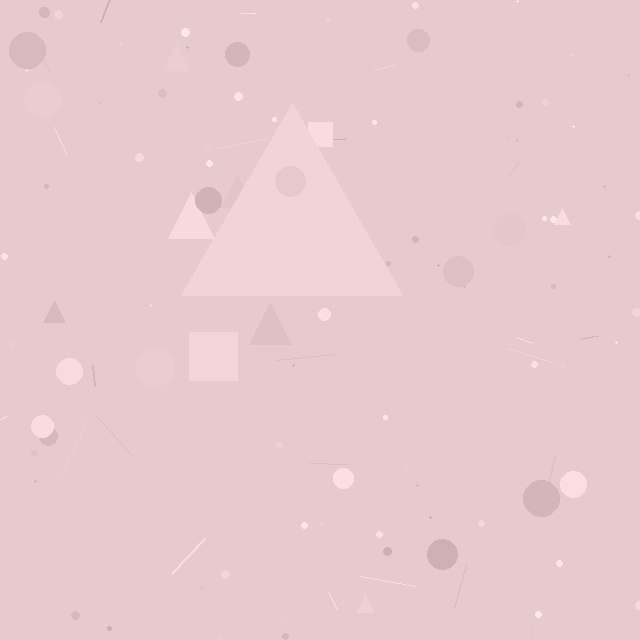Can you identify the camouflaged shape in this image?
The camouflaged shape is a triangle.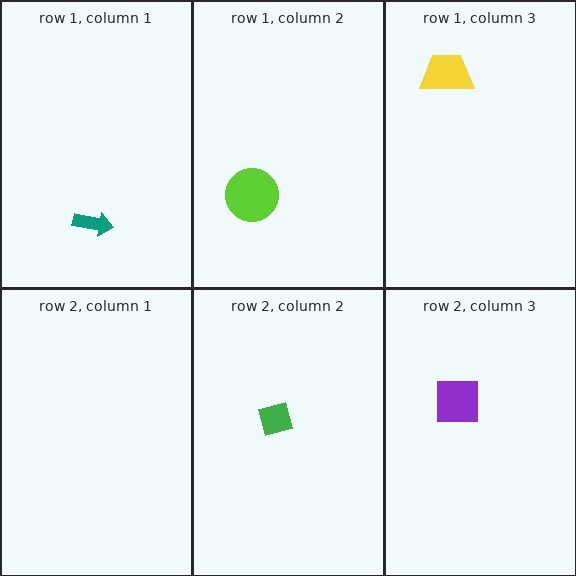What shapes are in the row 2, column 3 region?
The purple square.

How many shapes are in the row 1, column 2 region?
1.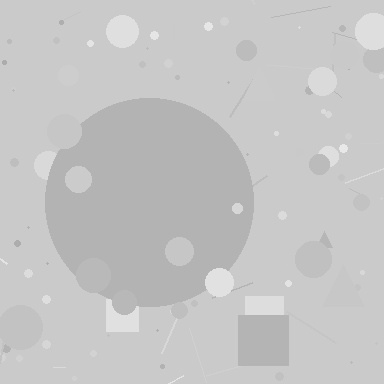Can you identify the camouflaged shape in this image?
The camouflaged shape is a circle.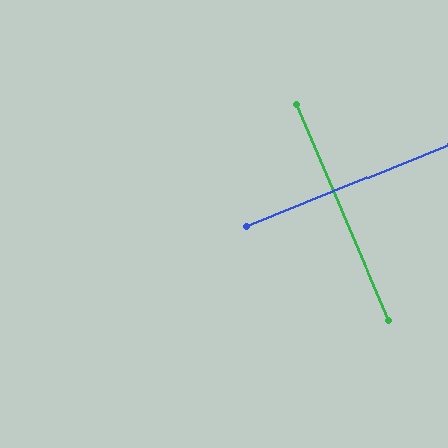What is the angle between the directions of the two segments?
Approximately 89 degrees.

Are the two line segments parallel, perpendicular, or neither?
Perpendicular — they meet at approximately 89°.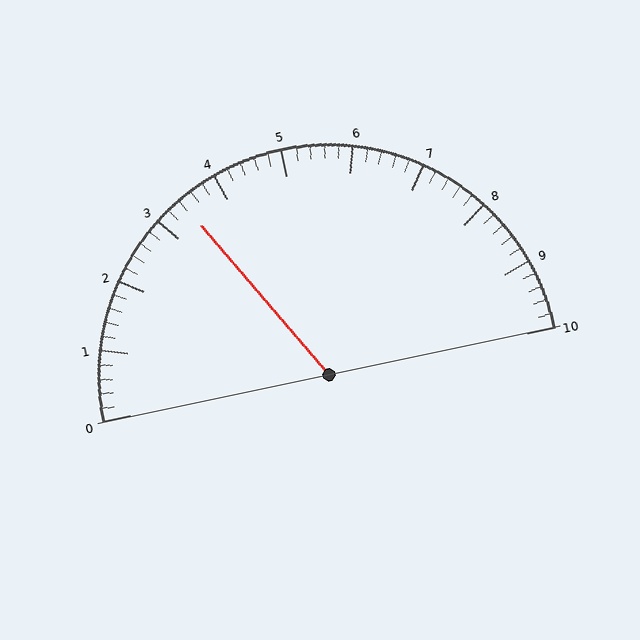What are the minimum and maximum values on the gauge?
The gauge ranges from 0 to 10.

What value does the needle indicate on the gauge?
The needle indicates approximately 3.4.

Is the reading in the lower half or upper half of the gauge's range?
The reading is in the lower half of the range (0 to 10).